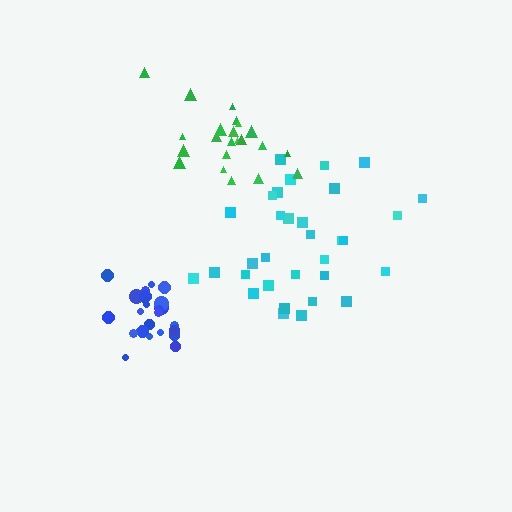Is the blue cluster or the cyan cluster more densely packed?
Blue.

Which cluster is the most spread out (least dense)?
Cyan.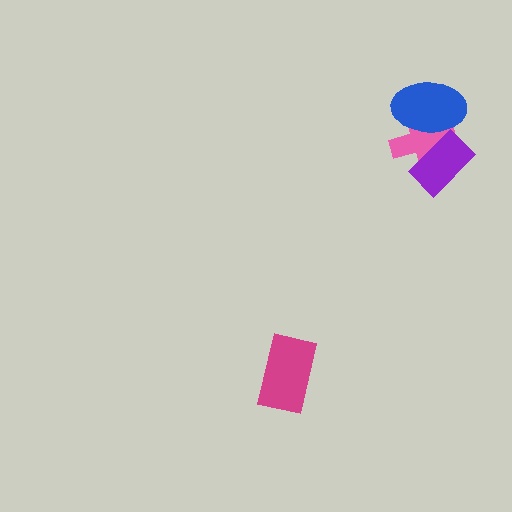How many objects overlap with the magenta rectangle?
0 objects overlap with the magenta rectangle.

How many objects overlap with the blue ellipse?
2 objects overlap with the blue ellipse.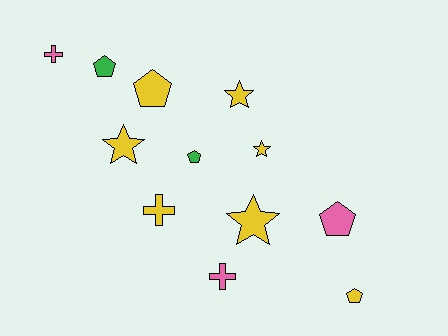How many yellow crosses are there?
There is 1 yellow cross.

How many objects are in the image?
There are 12 objects.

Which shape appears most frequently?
Pentagon, with 5 objects.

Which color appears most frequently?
Yellow, with 7 objects.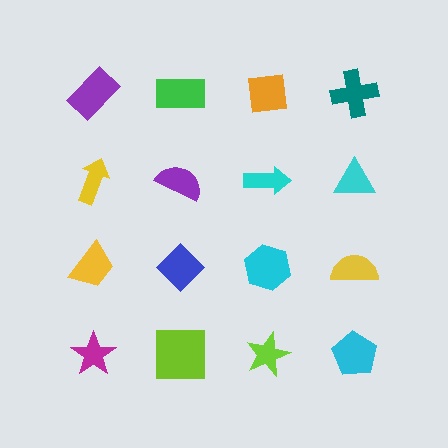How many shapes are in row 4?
4 shapes.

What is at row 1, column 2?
A green rectangle.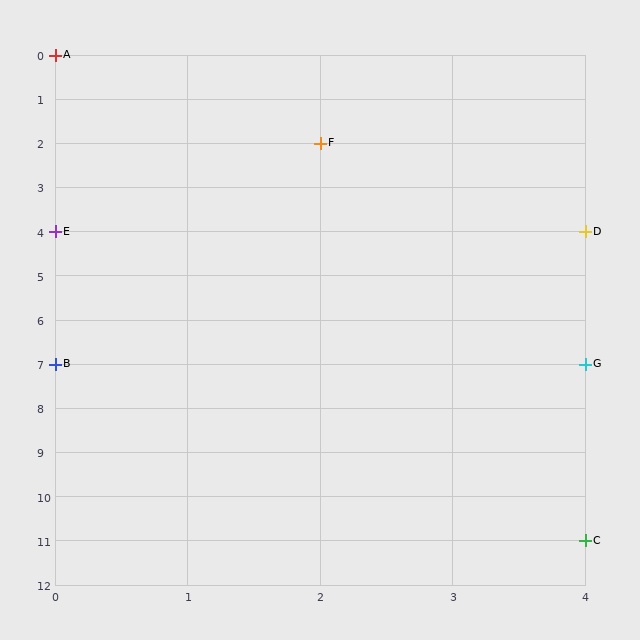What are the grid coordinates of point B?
Point B is at grid coordinates (0, 7).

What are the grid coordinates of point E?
Point E is at grid coordinates (0, 4).